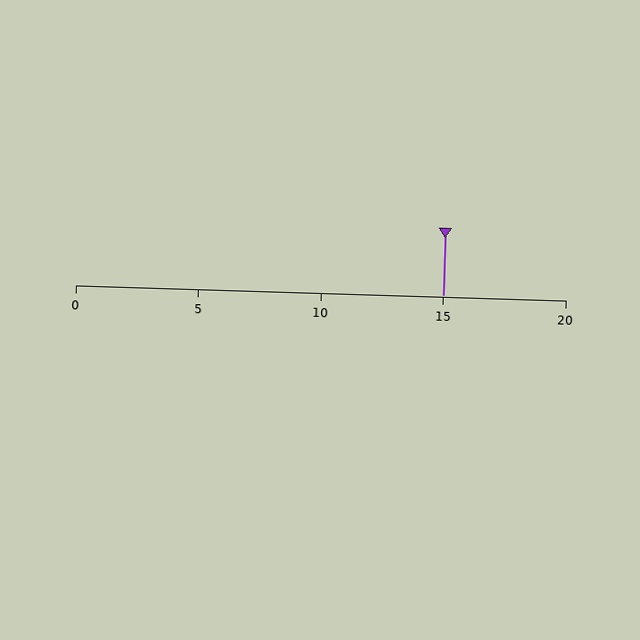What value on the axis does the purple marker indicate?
The marker indicates approximately 15.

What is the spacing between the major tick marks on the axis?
The major ticks are spaced 5 apart.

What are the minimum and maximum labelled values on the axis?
The axis runs from 0 to 20.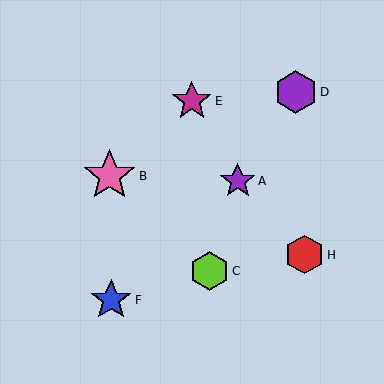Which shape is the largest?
The pink star (labeled B) is the largest.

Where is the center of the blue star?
The center of the blue star is at (111, 300).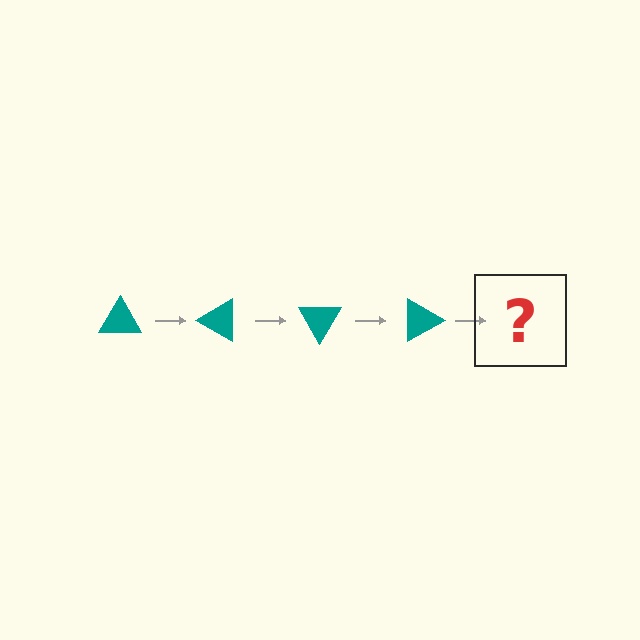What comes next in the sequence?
The next element should be a teal triangle rotated 120 degrees.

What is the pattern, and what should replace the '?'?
The pattern is that the triangle rotates 30 degrees each step. The '?' should be a teal triangle rotated 120 degrees.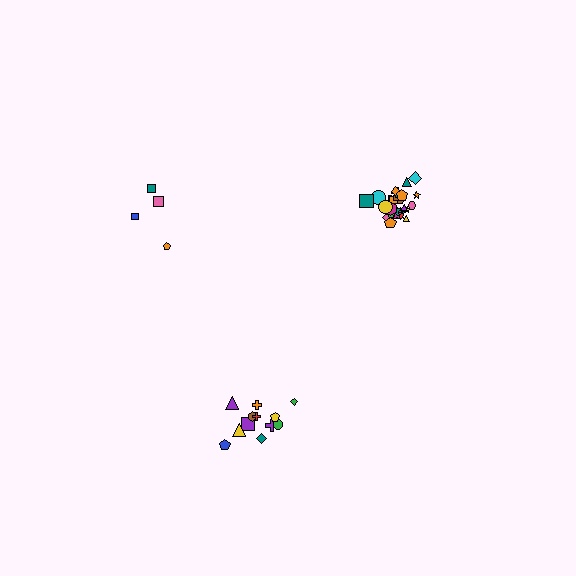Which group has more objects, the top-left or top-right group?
The top-right group.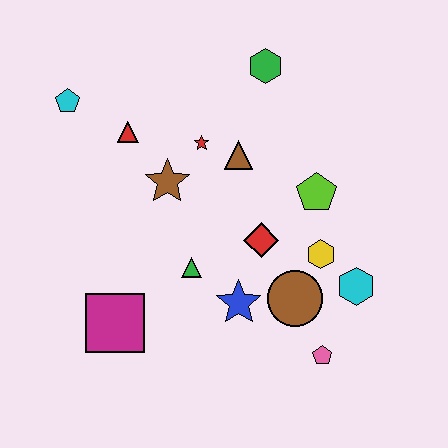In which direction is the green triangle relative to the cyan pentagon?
The green triangle is below the cyan pentagon.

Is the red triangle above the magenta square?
Yes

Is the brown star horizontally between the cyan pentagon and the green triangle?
Yes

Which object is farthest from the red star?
The pink pentagon is farthest from the red star.